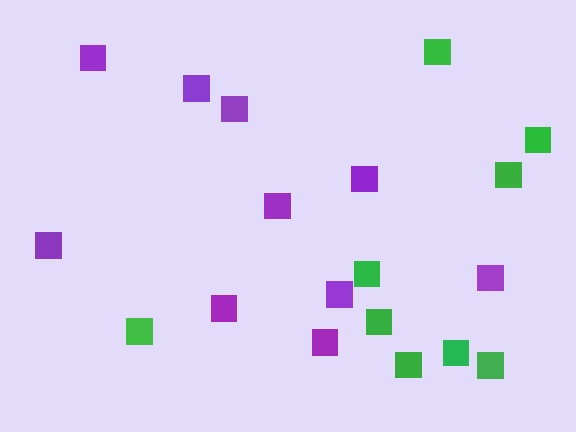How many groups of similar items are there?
There are 2 groups: one group of purple squares (10) and one group of green squares (9).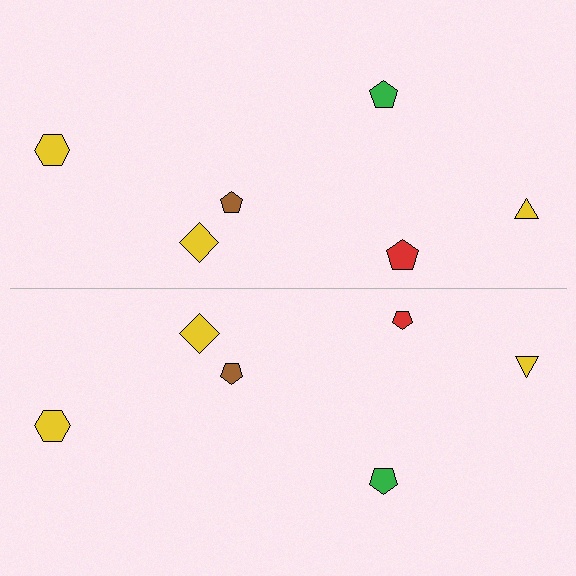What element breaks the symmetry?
The red pentagon on the bottom side has a different size than its mirror counterpart.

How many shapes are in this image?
There are 12 shapes in this image.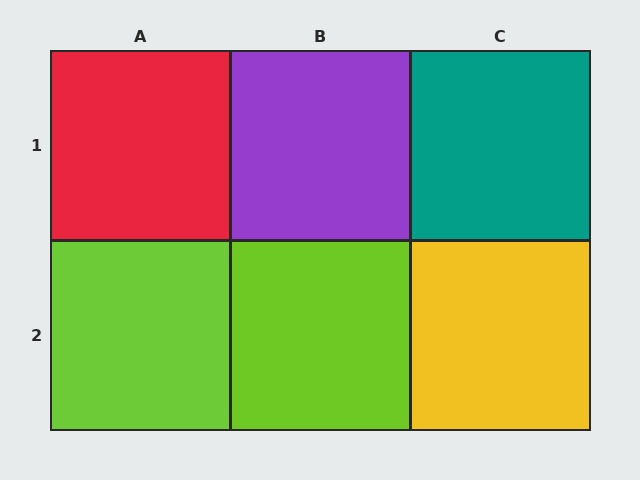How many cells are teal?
1 cell is teal.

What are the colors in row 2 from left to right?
Lime, lime, yellow.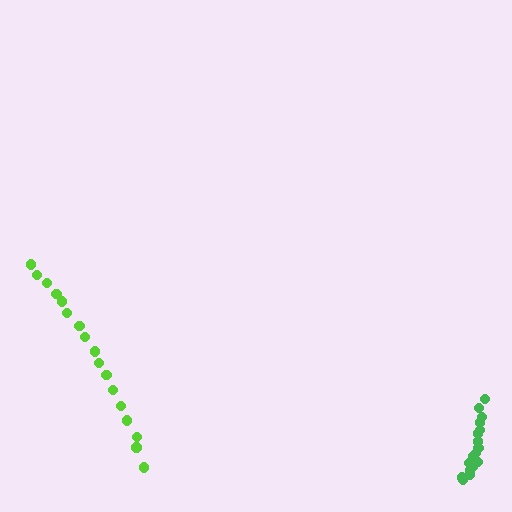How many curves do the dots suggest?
There are 2 distinct paths.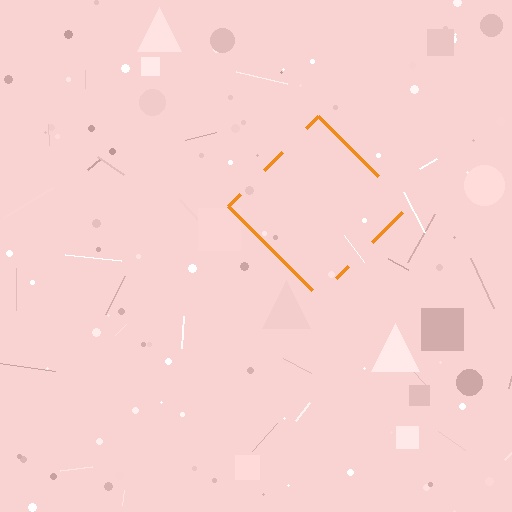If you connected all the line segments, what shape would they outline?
They would outline a diamond.